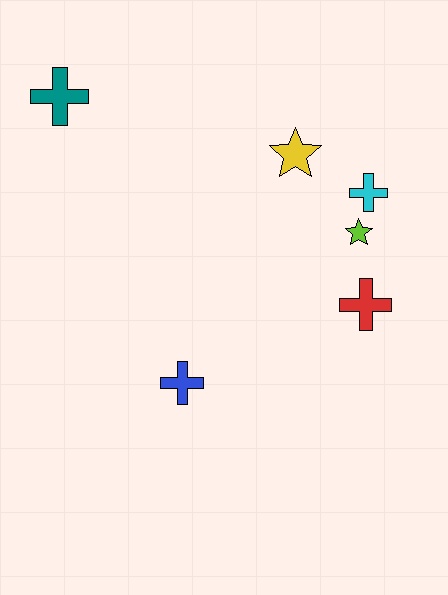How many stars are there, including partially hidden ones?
There are 2 stars.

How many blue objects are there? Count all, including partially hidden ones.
There is 1 blue object.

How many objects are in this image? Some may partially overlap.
There are 6 objects.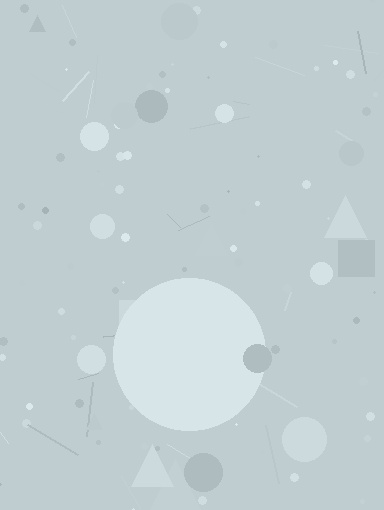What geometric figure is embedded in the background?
A circle is embedded in the background.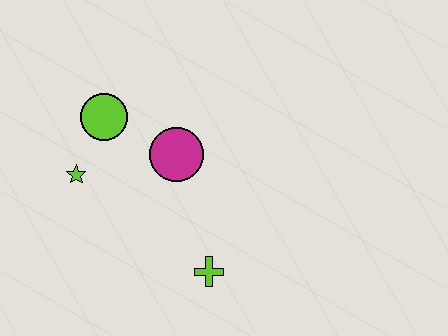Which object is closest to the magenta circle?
The lime circle is closest to the magenta circle.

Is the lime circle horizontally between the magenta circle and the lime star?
Yes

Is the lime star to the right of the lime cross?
No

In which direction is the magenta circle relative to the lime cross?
The magenta circle is above the lime cross.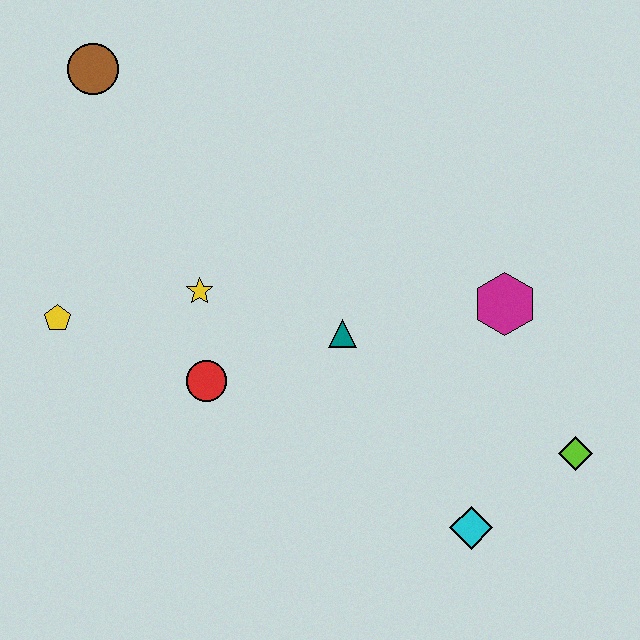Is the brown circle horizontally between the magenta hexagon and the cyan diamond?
No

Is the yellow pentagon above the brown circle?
No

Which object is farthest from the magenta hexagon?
The brown circle is farthest from the magenta hexagon.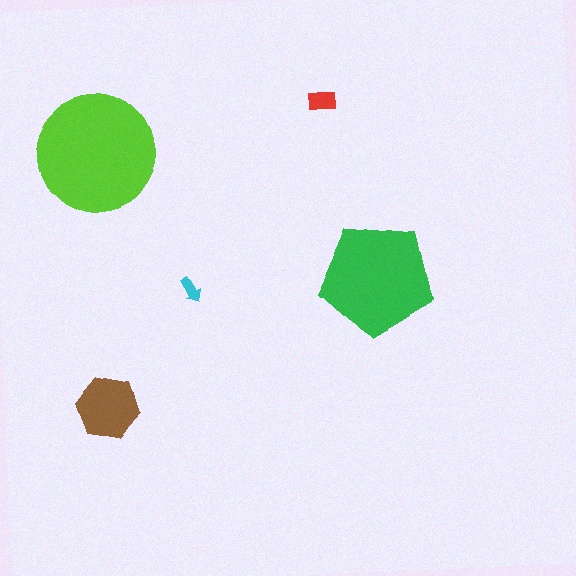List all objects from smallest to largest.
The cyan arrow, the red rectangle, the brown hexagon, the green pentagon, the lime circle.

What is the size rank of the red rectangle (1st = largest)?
4th.